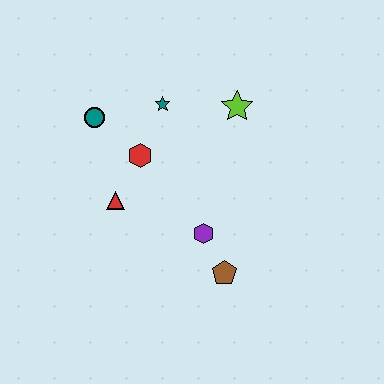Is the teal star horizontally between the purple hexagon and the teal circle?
Yes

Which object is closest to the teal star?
The red hexagon is closest to the teal star.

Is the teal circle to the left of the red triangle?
Yes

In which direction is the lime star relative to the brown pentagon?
The lime star is above the brown pentagon.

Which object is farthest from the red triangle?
The lime star is farthest from the red triangle.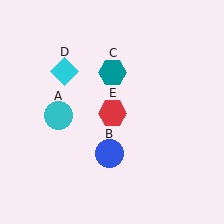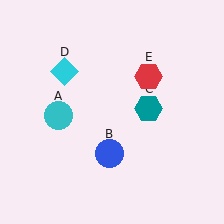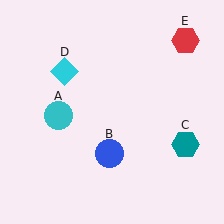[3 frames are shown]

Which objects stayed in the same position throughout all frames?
Cyan circle (object A) and blue circle (object B) and cyan diamond (object D) remained stationary.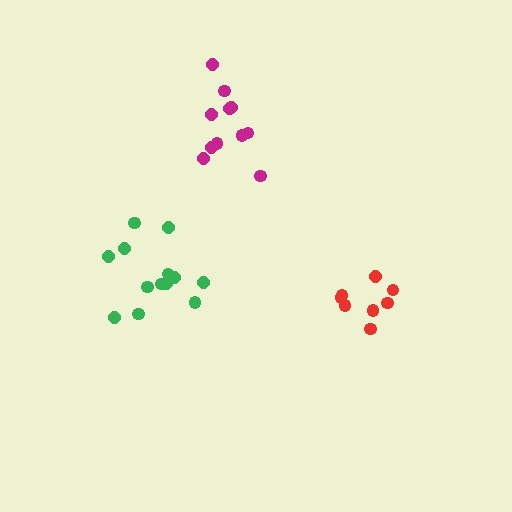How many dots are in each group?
Group 1: 11 dots, Group 2: 13 dots, Group 3: 8 dots (32 total).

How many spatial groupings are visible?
There are 3 spatial groupings.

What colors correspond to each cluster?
The clusters are colored: magenta, green, red.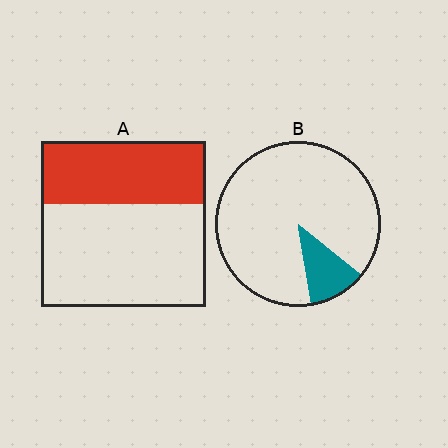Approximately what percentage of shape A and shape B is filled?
A is approximately 40% and B is approximately 10%.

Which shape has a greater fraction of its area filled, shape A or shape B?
Shape A.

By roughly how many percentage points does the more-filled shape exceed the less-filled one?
By roughly 25 percentage points (A over B).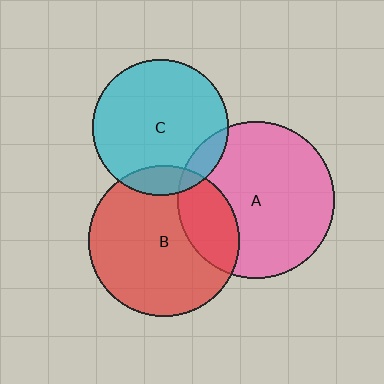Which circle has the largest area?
Circle A (pink).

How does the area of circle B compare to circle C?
Approximately 1.2 times.